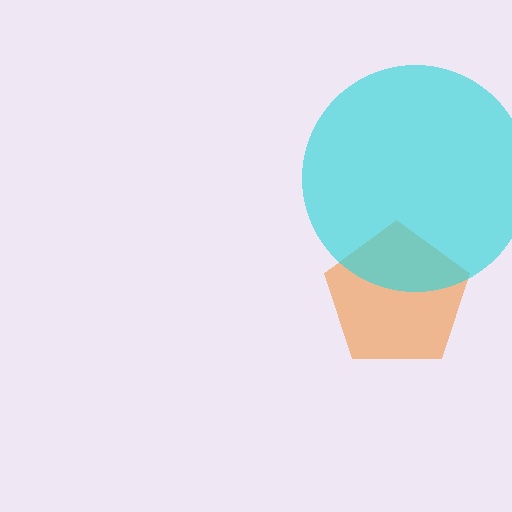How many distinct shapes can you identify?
There are 2 distinct shapes: an orange pentagon, a cyan circle.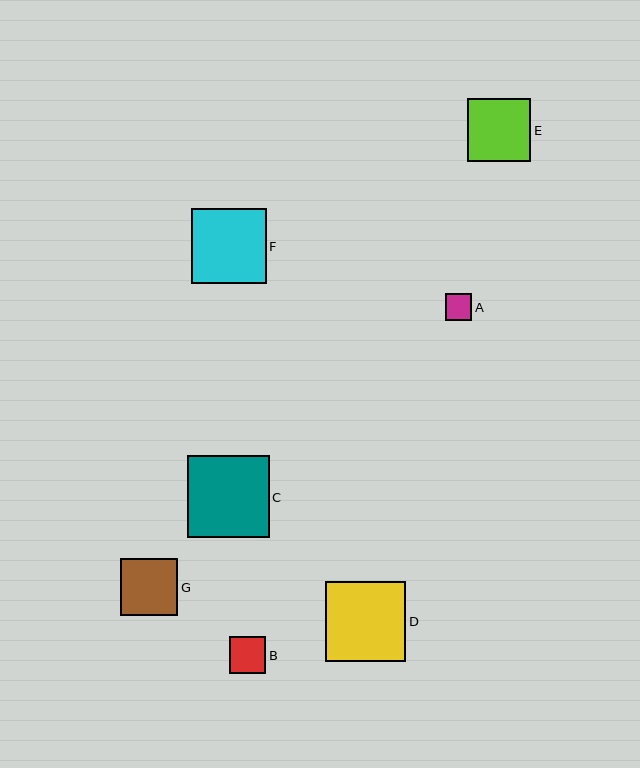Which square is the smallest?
Square A is the smallest with a size of approximately 26 pixels.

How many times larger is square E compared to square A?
Square E is approximately 2.4 times the size of square A.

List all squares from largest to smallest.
From largest to smallest: C, D, F, E, G, B, A.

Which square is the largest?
Square C is the largest with a size of approximately 82 pixels.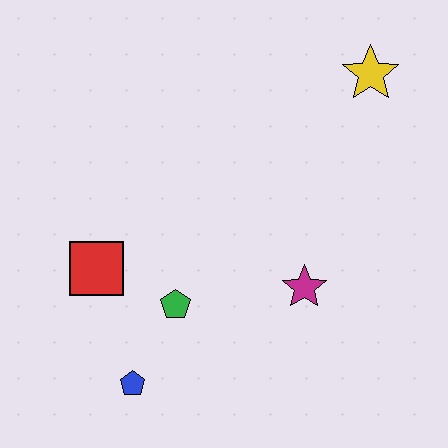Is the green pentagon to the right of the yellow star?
No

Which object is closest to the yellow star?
The magenta star is closest to the yellow star.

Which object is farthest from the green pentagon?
The yellow star is farthest from the green pentagon.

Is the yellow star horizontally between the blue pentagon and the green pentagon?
No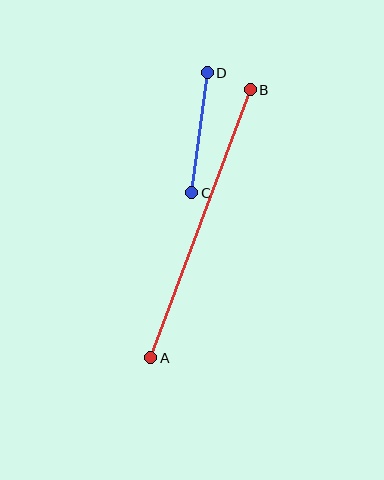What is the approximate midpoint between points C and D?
The midpoint is at approximately (199, 133) pixels.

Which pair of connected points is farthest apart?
Points A and B are farthest apart.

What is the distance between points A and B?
The distance is approximately 286 pixels.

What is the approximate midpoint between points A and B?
The midpoint is at approximately (200, 224) pixels.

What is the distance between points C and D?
The distance is approximately 121 pixels.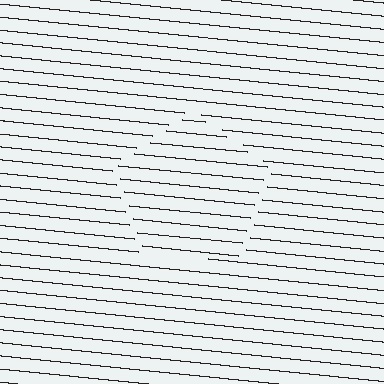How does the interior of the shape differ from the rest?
The interior of the shape contains the same grating, shifted by half a period — the contour is defined by the phase discontinuity where line-ends from the inner and outer gratings abut.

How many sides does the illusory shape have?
5 sides — the line-ends trace a pentagon.